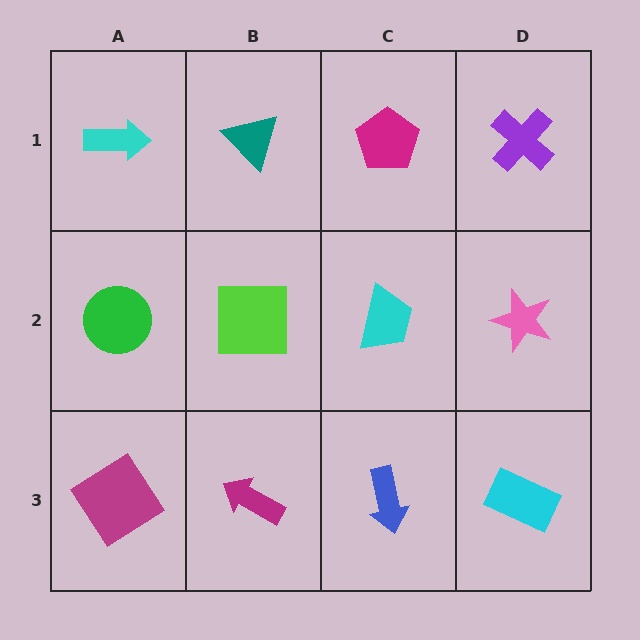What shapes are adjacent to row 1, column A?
A green circle (row 2, column A), a teal triangle (row 1, column B).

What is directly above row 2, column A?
A cyan arrow.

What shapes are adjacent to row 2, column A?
A cyan arrow (row 1, column A), a magenta diamond (row 3, column A), a lime square (row 2, column B).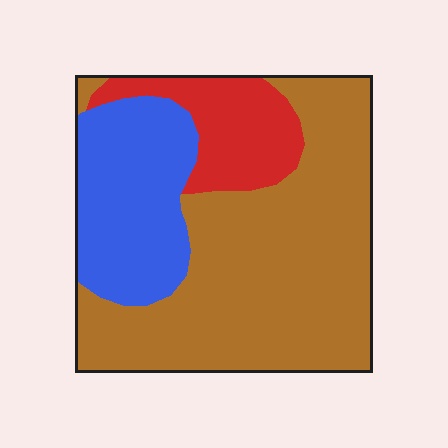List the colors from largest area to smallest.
From largest to smallest: brown, blue, red.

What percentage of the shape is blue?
Blue takes up between a sixth and a third of the shape.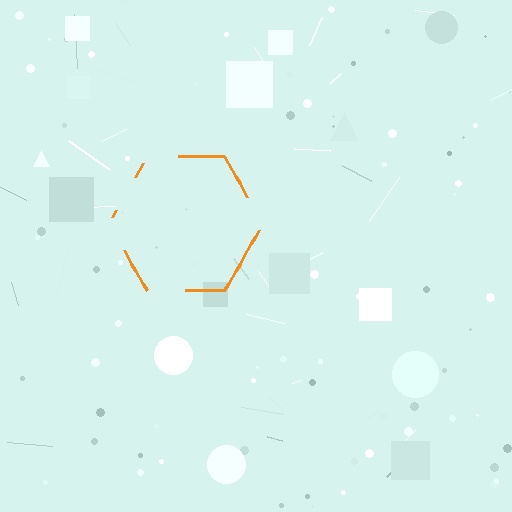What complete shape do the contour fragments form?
The contour fragments form a hexagon.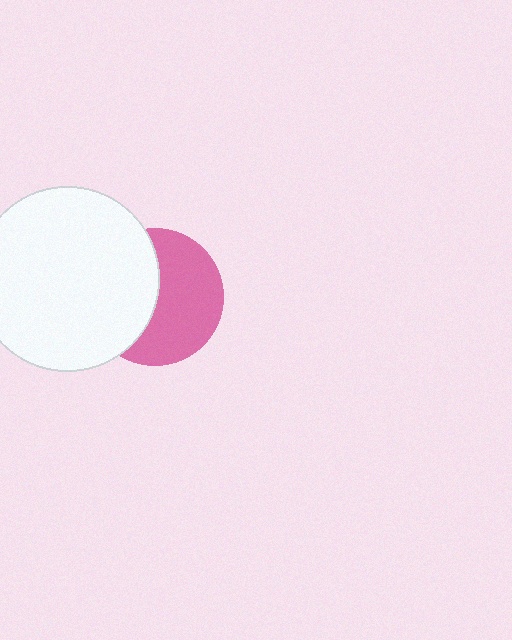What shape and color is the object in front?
The object in front is a white circle.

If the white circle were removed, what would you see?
You would see the complete pink circle.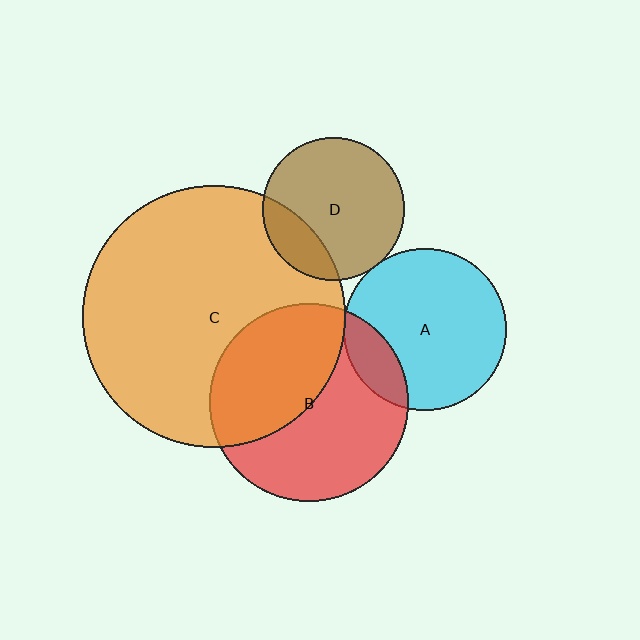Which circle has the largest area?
Circle C (orange).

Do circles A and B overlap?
Yes.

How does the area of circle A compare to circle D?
Approximately 1.3 times.